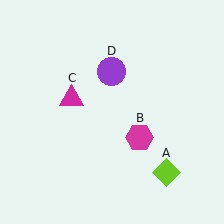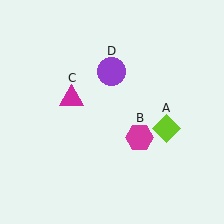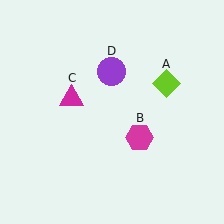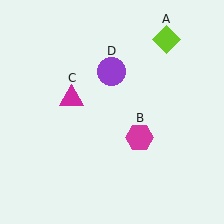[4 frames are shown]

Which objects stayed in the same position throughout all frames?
Magenta hexagon (object B) and magenta triangle (object C) and purple circle (object D) remained stationary.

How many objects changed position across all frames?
1 object changed position: lime diamond (object A).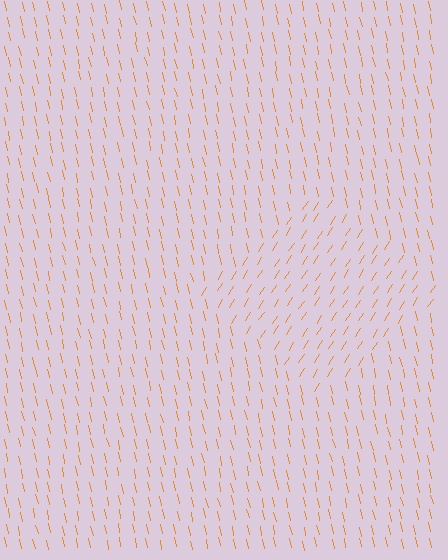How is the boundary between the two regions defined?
The boundary is defined purely by a change in line orientation (approximately 45 degrees difference). All lines are the same color and thickness.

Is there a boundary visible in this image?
Yes, there is a texture boundary formed by a change in line orientation.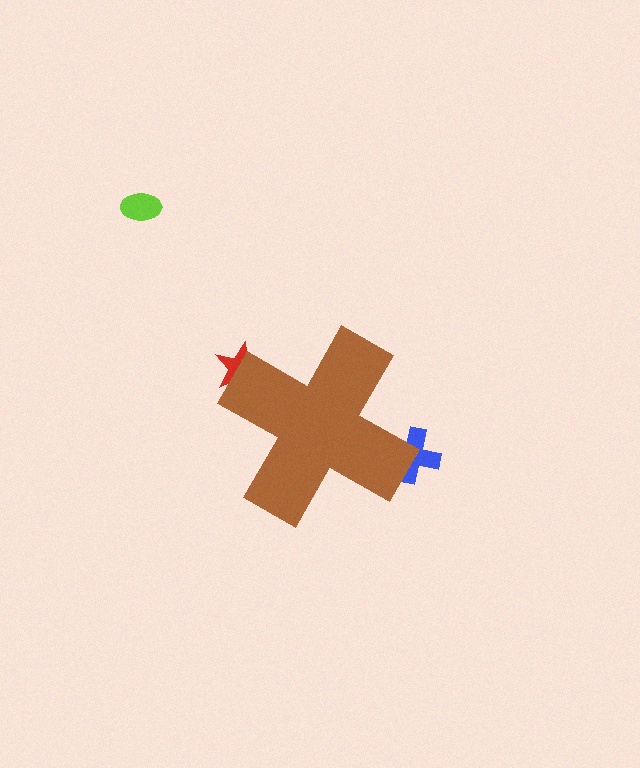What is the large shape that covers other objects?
A brown cross.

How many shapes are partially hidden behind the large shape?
2 shapes are partially hidden.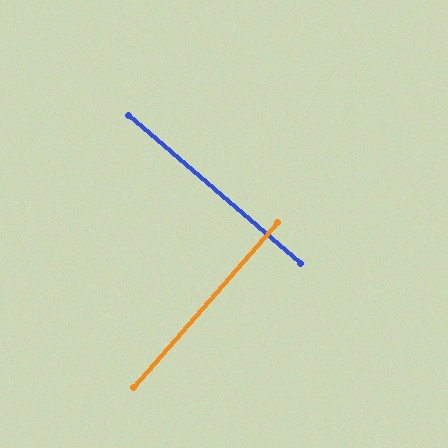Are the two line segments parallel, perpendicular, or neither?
Perpendicular — they meet at approximately 90°.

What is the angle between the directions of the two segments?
Approximately 90 degrees.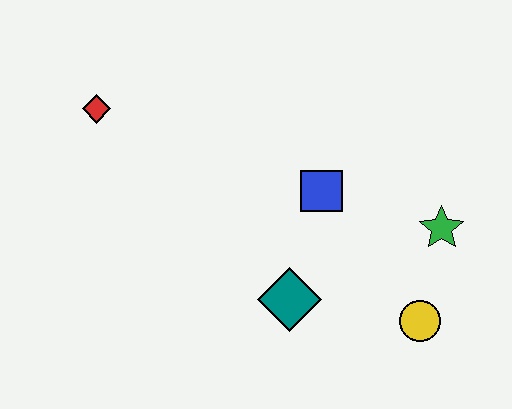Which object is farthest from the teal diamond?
The red diamond is farthest from the teal diamond.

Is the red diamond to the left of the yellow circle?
Yes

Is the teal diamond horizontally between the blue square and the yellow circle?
No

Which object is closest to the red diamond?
The blue square is closest to the red diamond.